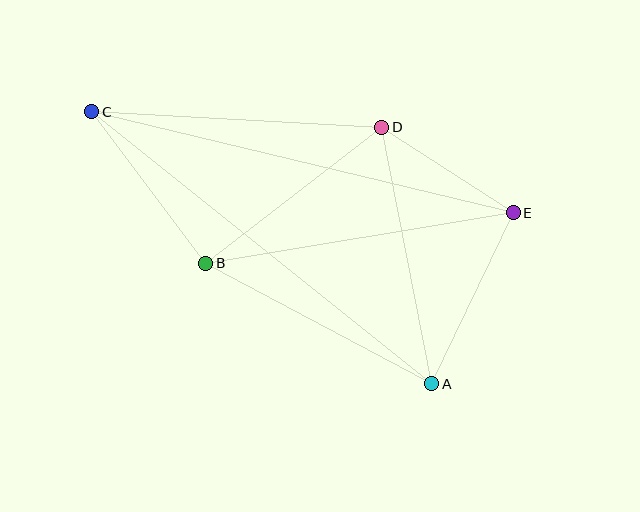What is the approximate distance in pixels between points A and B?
The distance between A and B is approximately 256 pixels.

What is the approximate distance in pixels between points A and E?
The distance between A and E is approximately 189 pixels.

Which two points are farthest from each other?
Points A and C are farthest from each other.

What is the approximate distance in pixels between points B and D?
The distance between B and D is approximately 222 pixels.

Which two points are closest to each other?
Points D and E are closest to each other.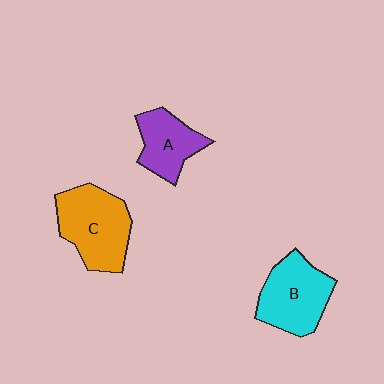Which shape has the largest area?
Shape C (orange).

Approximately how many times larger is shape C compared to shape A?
Approximately 1.5 times.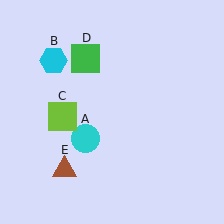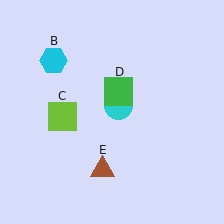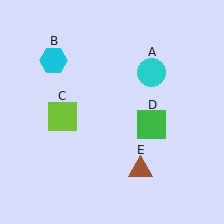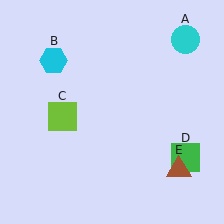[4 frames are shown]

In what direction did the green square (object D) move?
The green square (object D) moved down and to the right.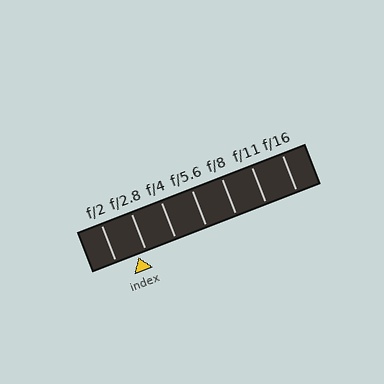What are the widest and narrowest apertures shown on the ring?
The widest aperture shown is f/2 and the narrowest is f/16.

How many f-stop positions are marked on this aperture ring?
There are 7 f-stop positions marked.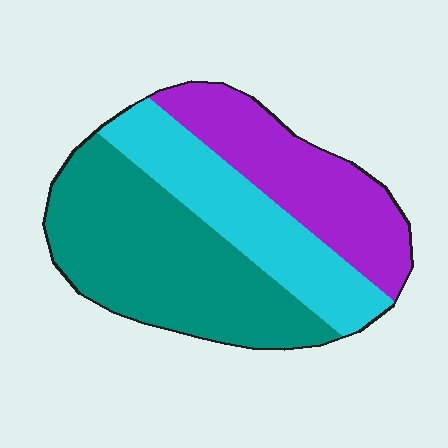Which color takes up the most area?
Teal, at roughly 45%.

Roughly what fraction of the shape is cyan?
Cyan covers roughly 25% of the shape.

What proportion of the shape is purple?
Purple covers roughly 30% of the shape.